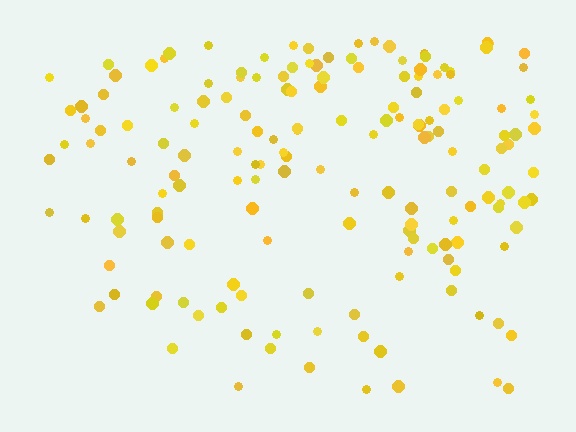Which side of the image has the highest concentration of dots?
The top.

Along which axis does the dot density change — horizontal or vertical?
Vertical.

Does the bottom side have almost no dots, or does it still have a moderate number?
Still a moderate number, just noticeably fewer than the top.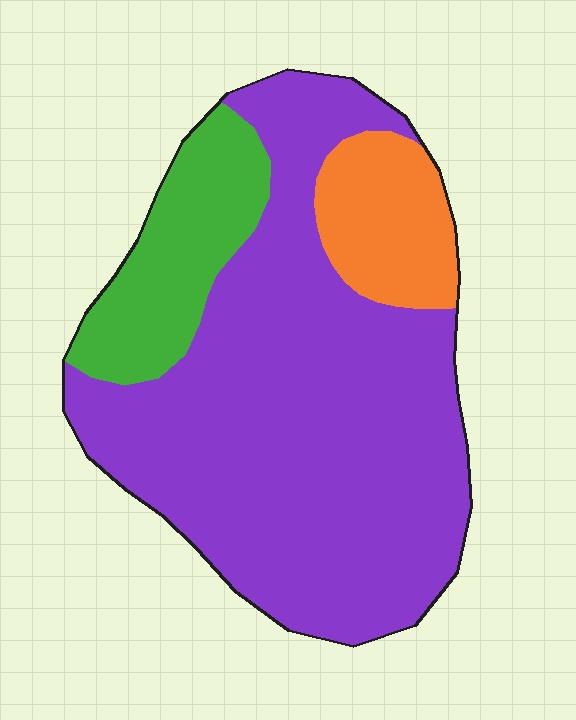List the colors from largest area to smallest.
From largest to smallest: purple, green, orange.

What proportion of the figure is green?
Green covers 16% of the figure.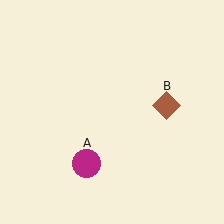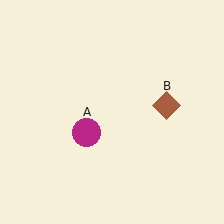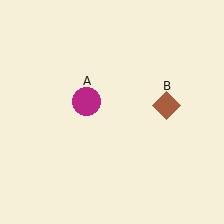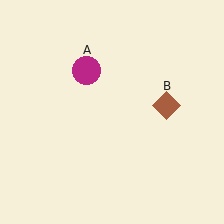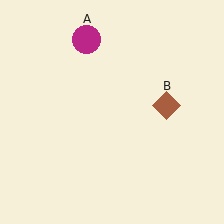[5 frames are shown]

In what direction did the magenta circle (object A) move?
The magenta circle (object A) moved up.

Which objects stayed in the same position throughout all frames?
Brown diamond (object B) remained stationary.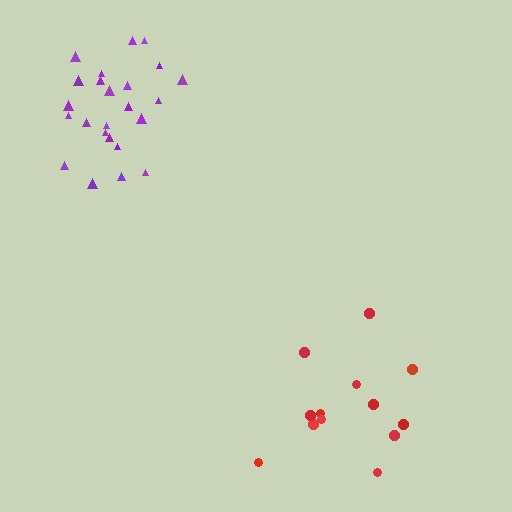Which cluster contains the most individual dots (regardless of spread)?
Purple (24).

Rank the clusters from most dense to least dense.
purple, red.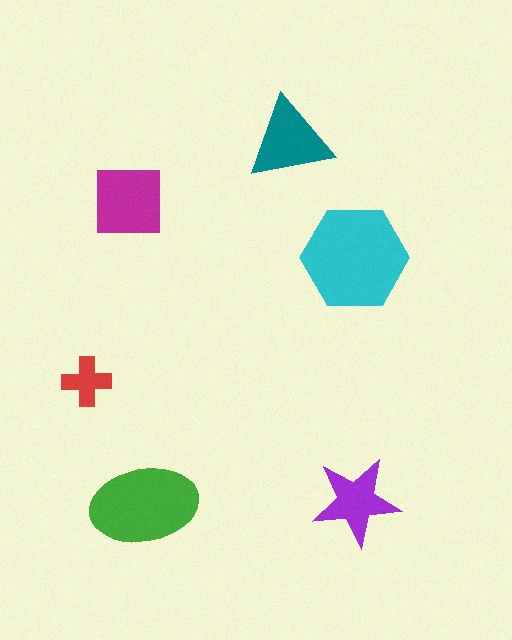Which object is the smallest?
The red cross.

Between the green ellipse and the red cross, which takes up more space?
The green ellipse.